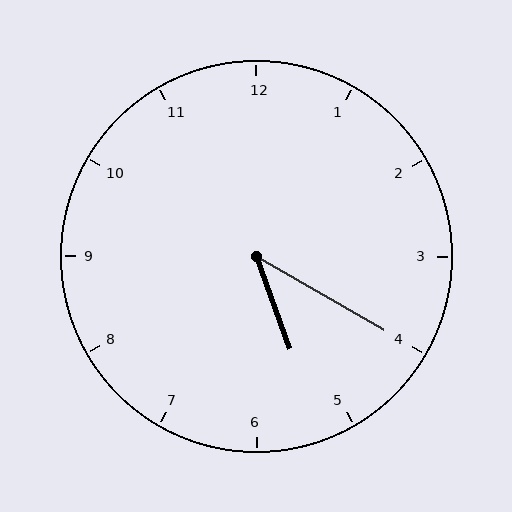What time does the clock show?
5:20.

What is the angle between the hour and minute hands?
Approximately 40 degrees.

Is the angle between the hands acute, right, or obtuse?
It is acute.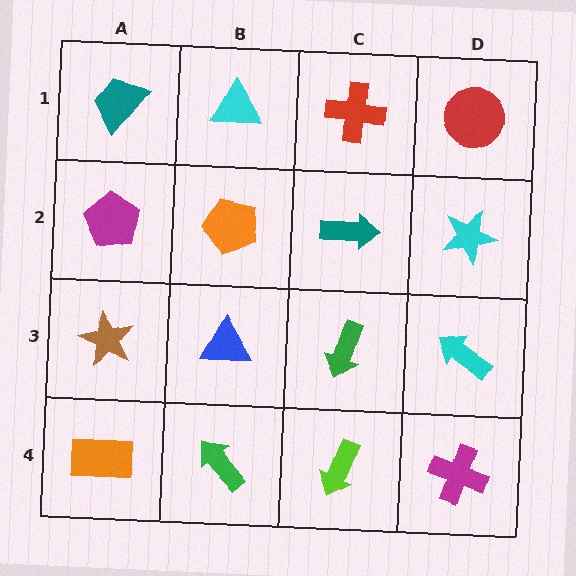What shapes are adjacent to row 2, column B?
A cyan triangle (row 1, column B), a blue triangle (row 3, column B), a magenta pentagon (row 2, column A), a teal arrow (row 2, column C).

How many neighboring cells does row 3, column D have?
3.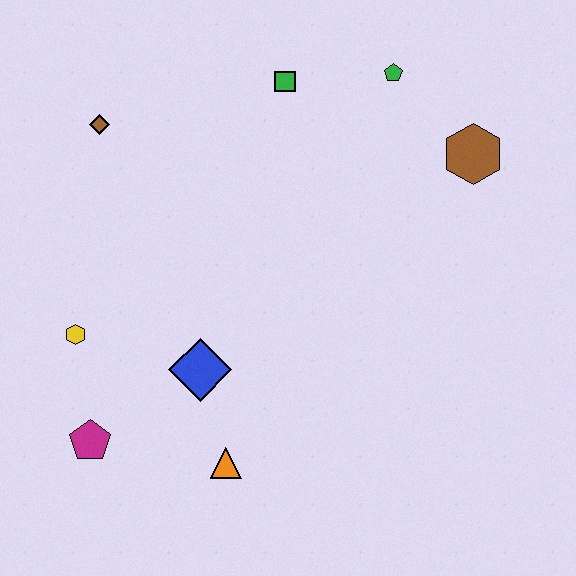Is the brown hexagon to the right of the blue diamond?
Yes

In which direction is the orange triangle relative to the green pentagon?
The orange triangle is below the green pentagon.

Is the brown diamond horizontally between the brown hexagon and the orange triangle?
No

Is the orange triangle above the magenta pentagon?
No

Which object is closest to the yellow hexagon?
The magenta pentagon is closest to the yellow hexagon.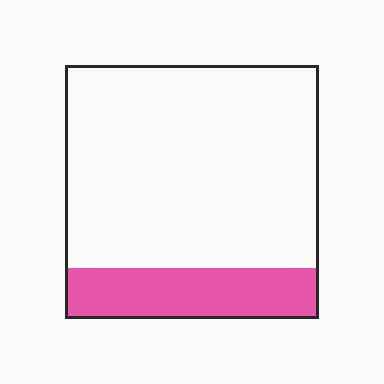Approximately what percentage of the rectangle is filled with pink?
Approximately 20%.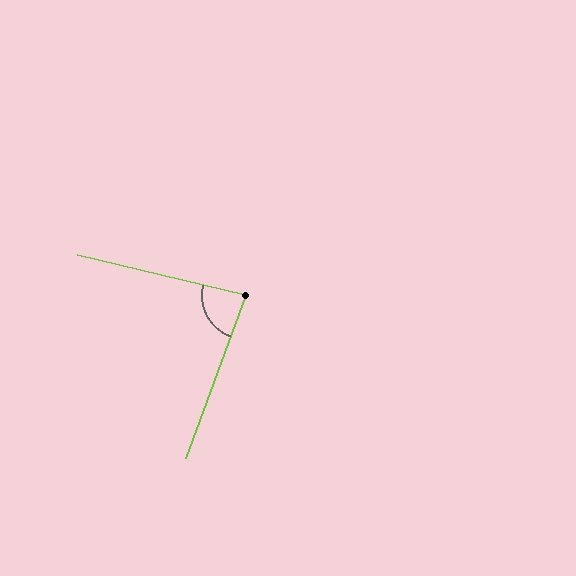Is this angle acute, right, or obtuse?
It is acute.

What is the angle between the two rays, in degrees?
Approximately 83 degrees.